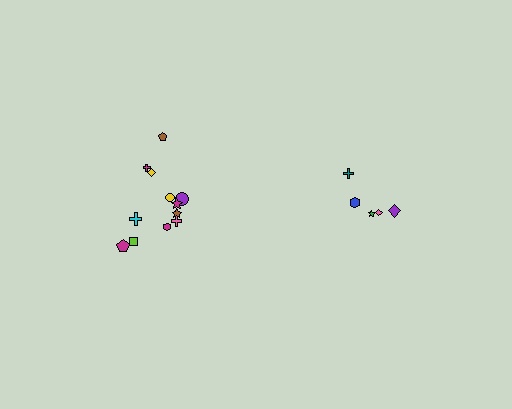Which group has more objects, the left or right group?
The left group.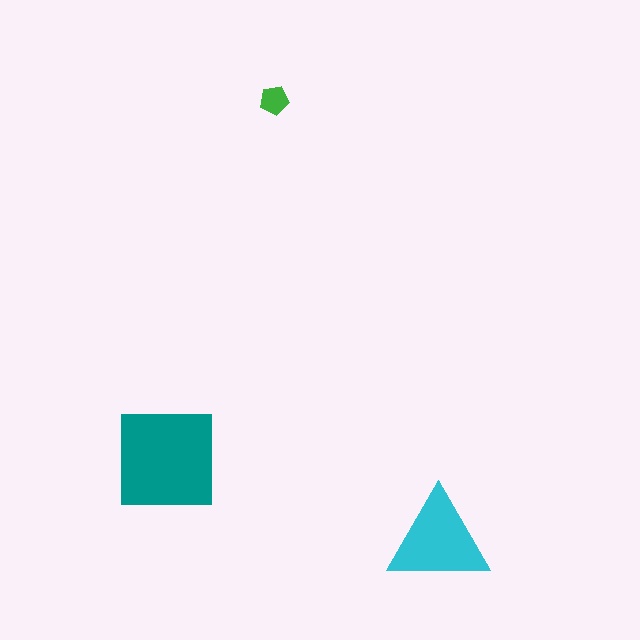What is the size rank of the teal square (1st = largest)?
1st.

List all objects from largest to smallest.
The teal square, the cyan triangle, the green pentagon.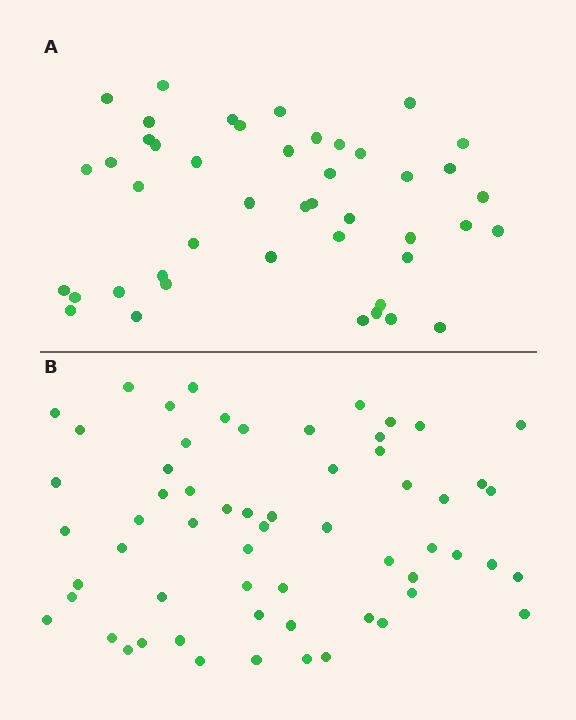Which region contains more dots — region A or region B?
Region B (the bottom region) has more dots.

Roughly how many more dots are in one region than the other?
Region B has approximately 15 more dots than region A.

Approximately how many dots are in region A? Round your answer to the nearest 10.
About 40 dots. (The exact count is 45, which rounds to 40.)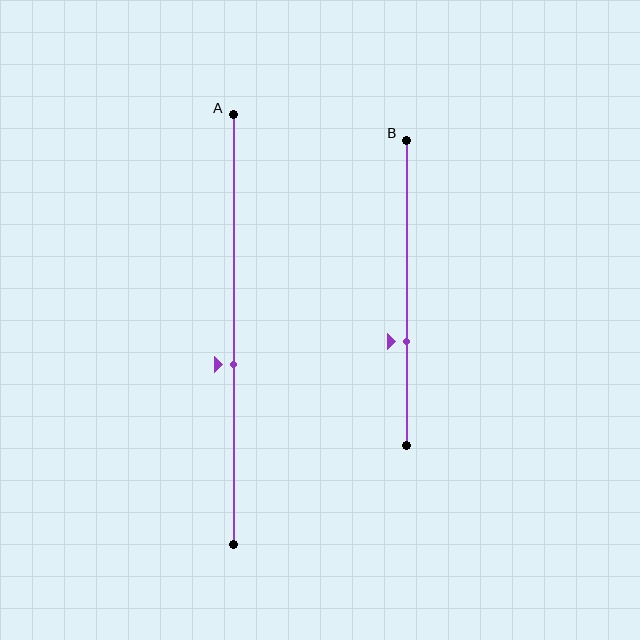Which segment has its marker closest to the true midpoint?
Segment A has its marker closest to the true midpoint.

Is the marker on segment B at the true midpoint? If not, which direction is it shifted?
No, the marker on segment B is shifted downward by about 16% of the segment length.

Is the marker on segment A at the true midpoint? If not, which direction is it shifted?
No, the marker on segment A is shifted downward by about 8% of the segment length.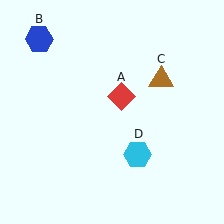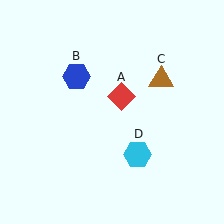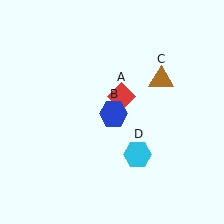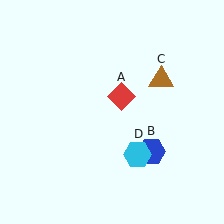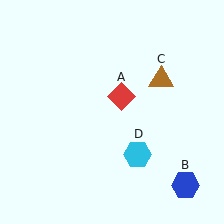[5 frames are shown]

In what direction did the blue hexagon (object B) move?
The blue hexagon (object B) moved down and to the right.